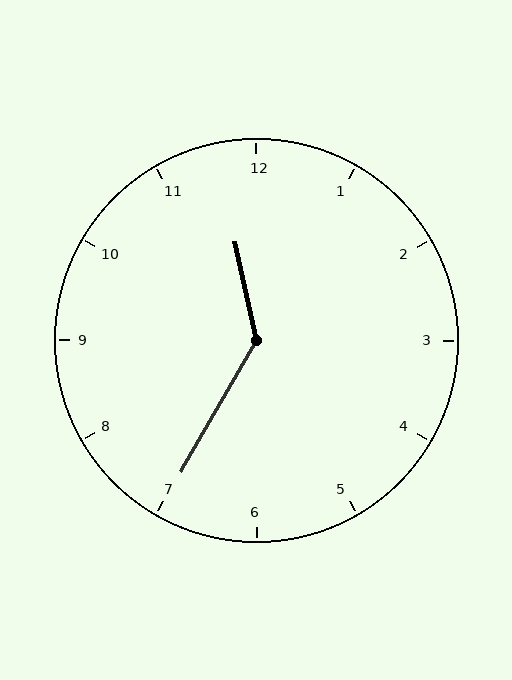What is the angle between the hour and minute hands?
Approximately 138 degrees.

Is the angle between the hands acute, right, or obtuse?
It is obtuse.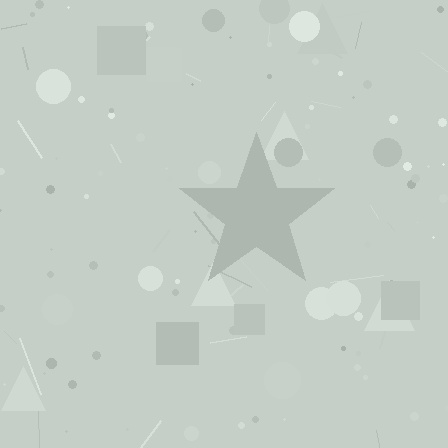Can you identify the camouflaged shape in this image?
The camouflaged shape is a star.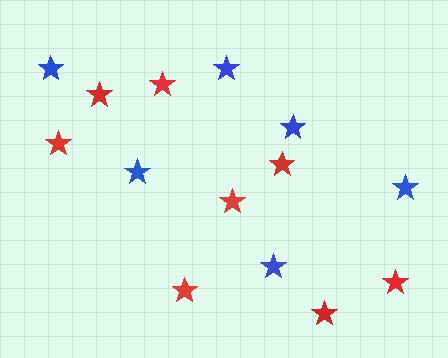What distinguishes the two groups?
There are 2 groups: one group of red stars (8) and one group of blue stars (6).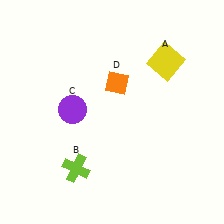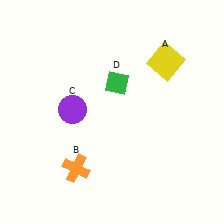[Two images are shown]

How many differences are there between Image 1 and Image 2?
There are 2 differences between the two images.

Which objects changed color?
B changed from lime to orange. D changed from orange to green.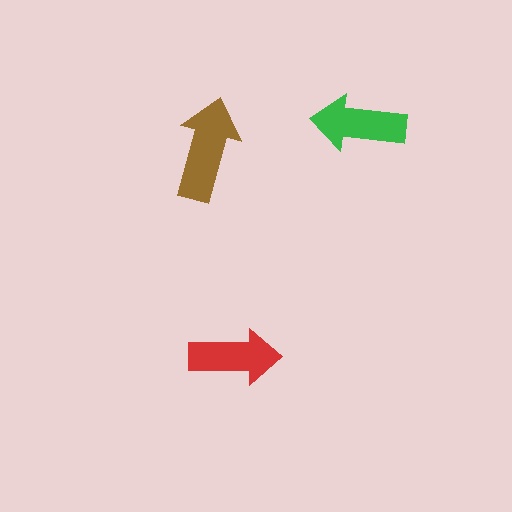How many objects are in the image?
There are 3 objects in the image.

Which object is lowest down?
The red arrow is bottommost.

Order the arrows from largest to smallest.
the brown one, the green one, the red one.